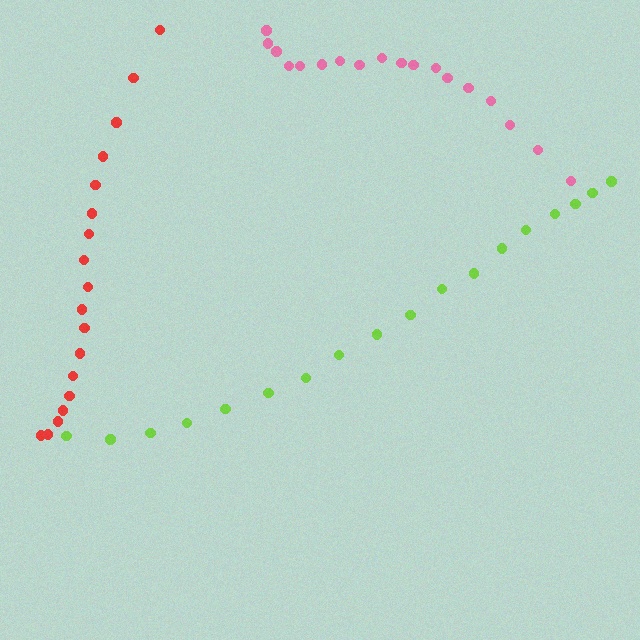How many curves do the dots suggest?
There are 3 distinct paths.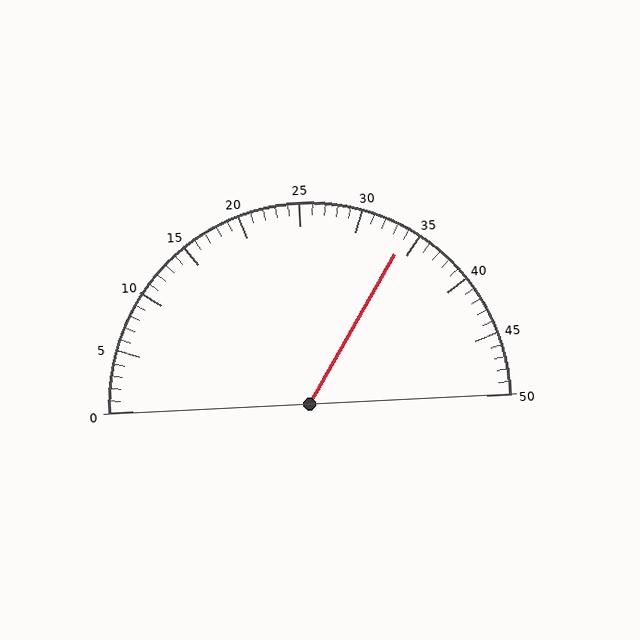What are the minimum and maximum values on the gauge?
The gauge ranges from 0 to 50.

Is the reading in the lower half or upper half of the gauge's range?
The reading is in the upper half of the range (0 to 50).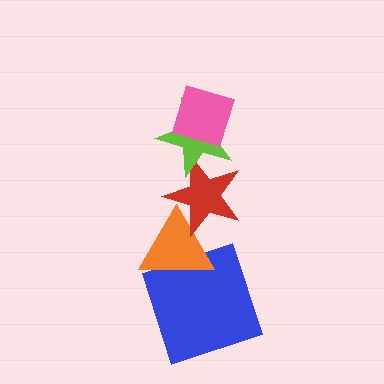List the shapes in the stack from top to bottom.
From top to bottom: the pink diamond, the lime star, the red star, the orange triangle, the blue square.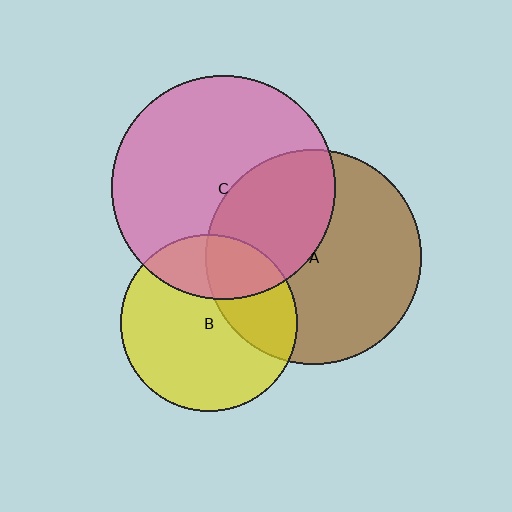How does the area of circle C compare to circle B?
Approximately 1.6 times.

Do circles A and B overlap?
Yes.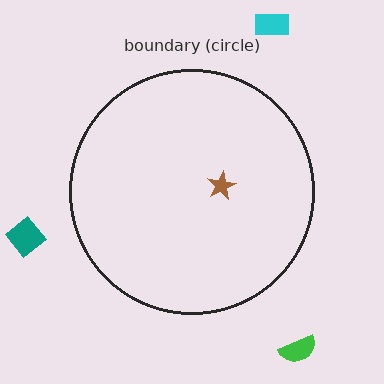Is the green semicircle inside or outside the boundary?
Outside.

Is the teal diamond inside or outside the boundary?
Outside.